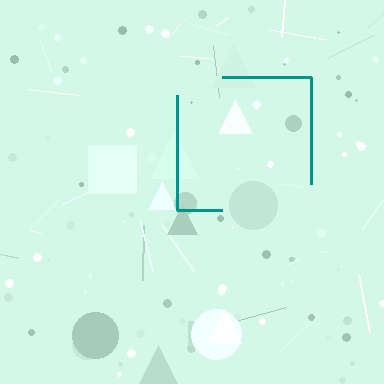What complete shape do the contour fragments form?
The contour fragments form a square.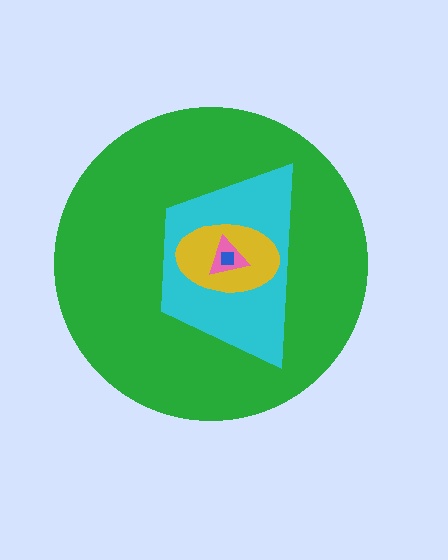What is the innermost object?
The blue square.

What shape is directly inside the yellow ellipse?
The pink triangle.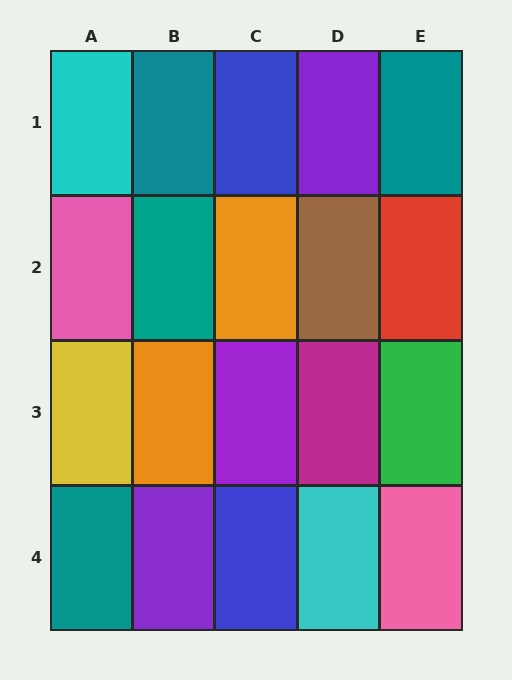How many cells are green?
1 cell is green.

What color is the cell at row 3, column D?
Magenta.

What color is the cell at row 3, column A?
Yellow.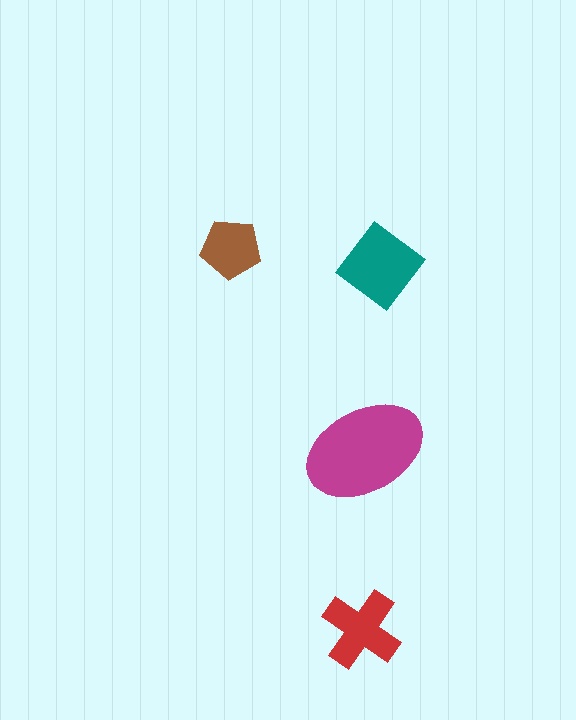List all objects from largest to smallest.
The magenta ellipse, the teal diamond, the red cross, the brown pentagon.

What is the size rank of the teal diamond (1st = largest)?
2nd.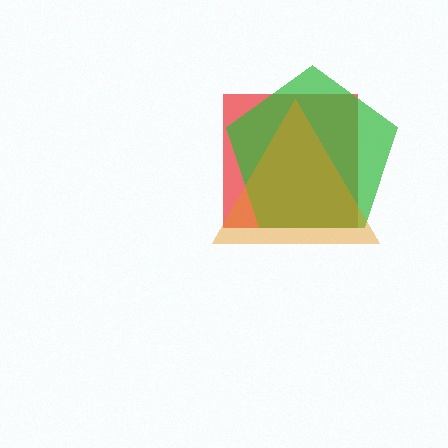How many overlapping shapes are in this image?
There are 3 overlapping shapes in the image.